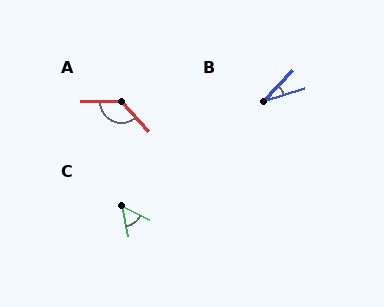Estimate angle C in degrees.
Approximately 51 degrees.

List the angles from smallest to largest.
B (28°), C (51°), A (133°).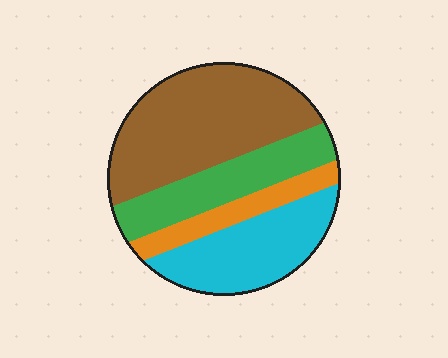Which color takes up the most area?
Brown, at roughly 40%.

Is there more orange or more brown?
Brown.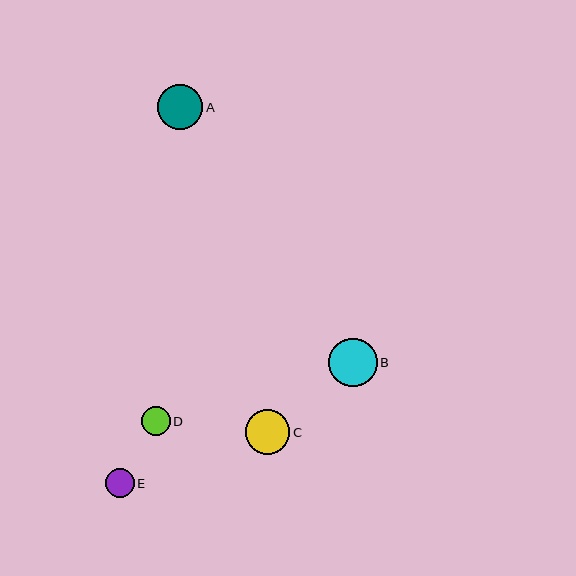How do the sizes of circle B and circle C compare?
Circle B and circle C are approximately the same size.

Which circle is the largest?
Circle B is the largest with a size of approximately 49 pixels.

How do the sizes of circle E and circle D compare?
Circle E and circle D are approximately the same size.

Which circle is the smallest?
Circle D is the smallest with a size of approximately 29 pixels.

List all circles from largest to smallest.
From largest to smallest: B, A, C, E, D.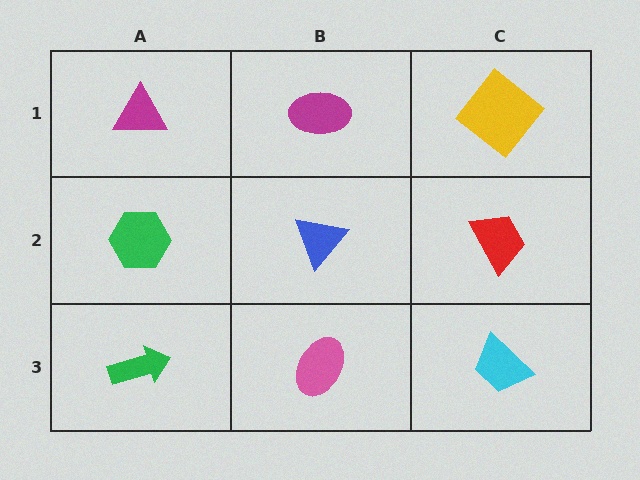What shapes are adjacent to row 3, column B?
A blue triangle (row 2, column B), a green arrow (row 3, column A), a cyan trapezoid (row 3, column C).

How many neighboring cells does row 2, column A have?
3.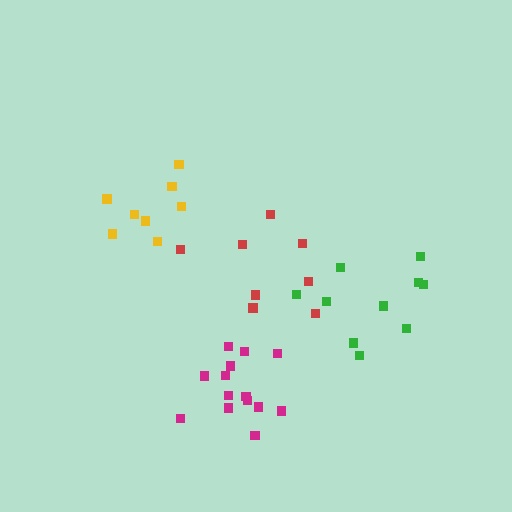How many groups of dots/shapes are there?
There are 4 groups.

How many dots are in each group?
Group 1: 14 dots, Group 2: 10 dots, Group 3: 8 dots, Group 4: 8 dots (40 total).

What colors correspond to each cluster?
The clusters are colored: magenta, green, red, yellow.